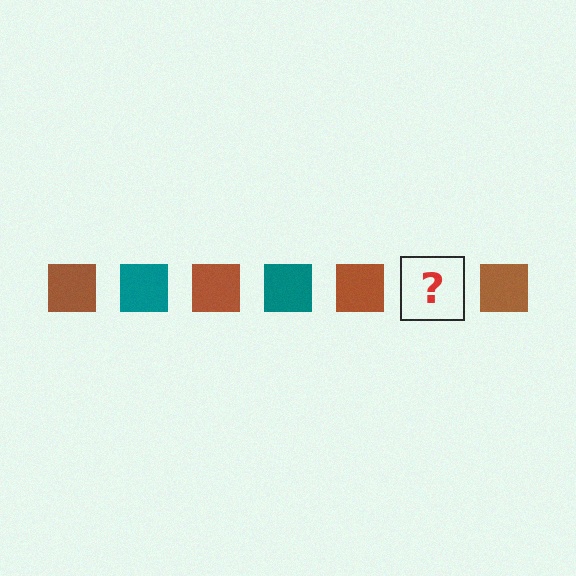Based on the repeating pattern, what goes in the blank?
The blank should be a teal square.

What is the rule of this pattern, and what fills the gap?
The rule is that the pattern cycles through brown, teal squares. The gap should be filled with a teal square.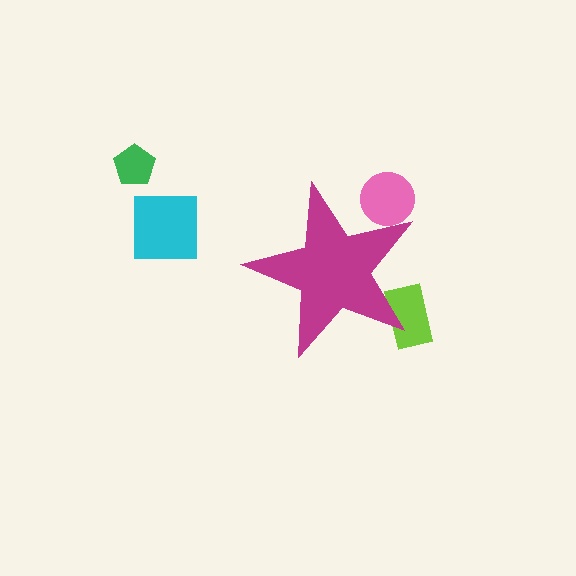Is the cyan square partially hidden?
No, the cyan square is fully visible.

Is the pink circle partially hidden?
Yes, the pink circle is partially hidden behind the magenta star.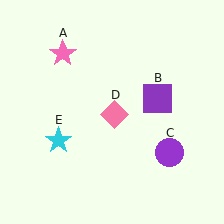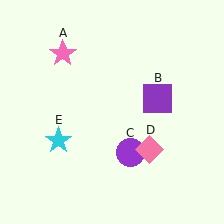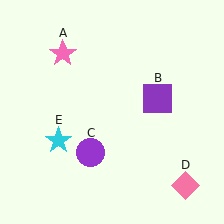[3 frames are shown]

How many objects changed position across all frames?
2 objects changed position: purple circle (object C), pink diamond (object D).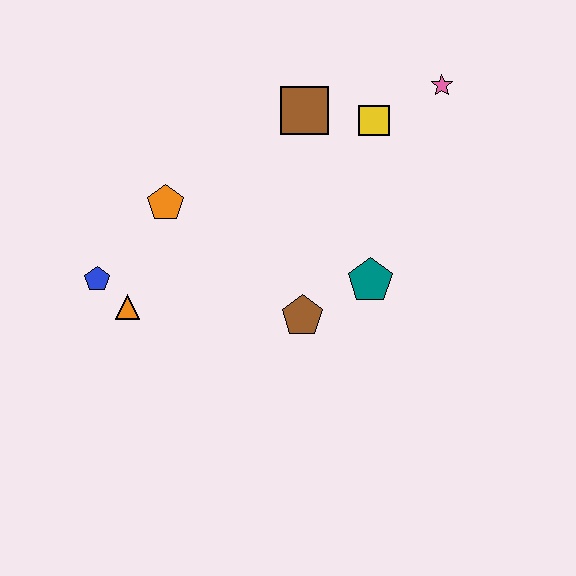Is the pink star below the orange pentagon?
No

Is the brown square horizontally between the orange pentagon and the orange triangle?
No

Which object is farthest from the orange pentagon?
The pink star is farthest from the orange pentagon.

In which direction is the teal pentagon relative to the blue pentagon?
The teal pentagon is to the right of the blue pentagon.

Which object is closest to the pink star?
The yellow square is closest to the pink star.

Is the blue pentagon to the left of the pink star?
Yes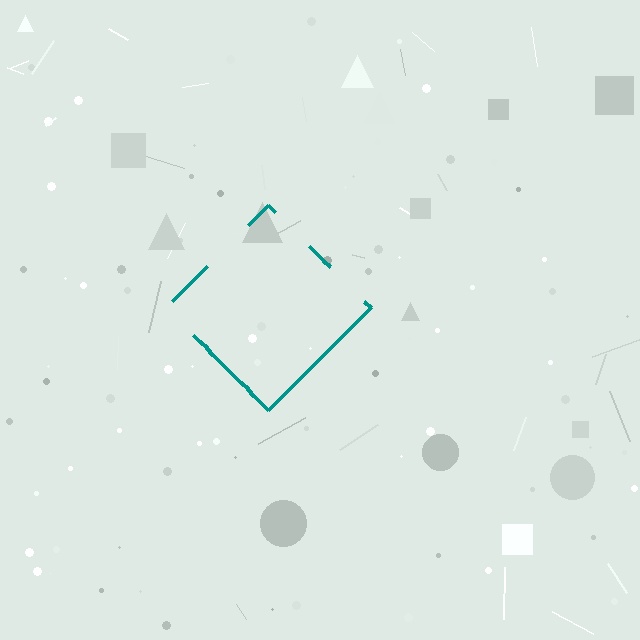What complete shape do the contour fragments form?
The contour fragments form a diamond.